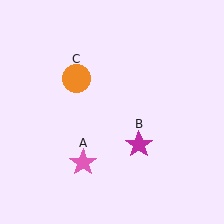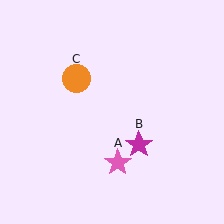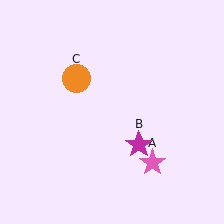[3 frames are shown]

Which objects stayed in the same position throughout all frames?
Magenta star (object B) and orange circle (object C) remained stationary.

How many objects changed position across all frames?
1 object changed position: pink star (object A).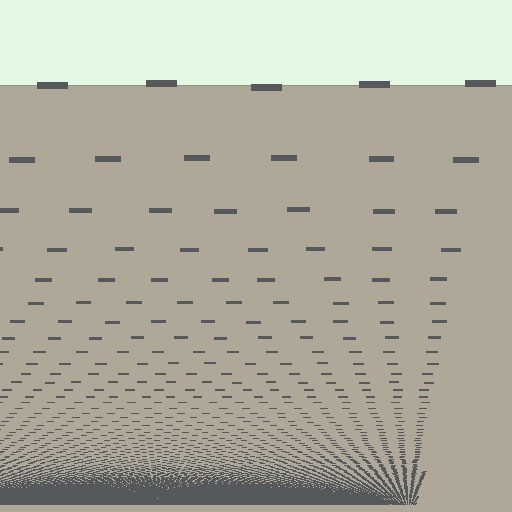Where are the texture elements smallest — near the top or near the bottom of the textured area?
Near the bottom.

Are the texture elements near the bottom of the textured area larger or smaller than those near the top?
Smaller. The gradient is inverted — elements near the bottom are smaller and denser.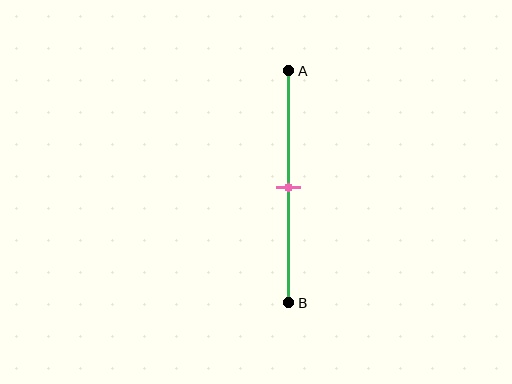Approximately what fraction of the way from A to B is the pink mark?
The pink mark is approximately 50% of the way from A to B.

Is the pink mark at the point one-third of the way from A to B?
No, the mark is at about 50% from A, not at the 33% one-third point.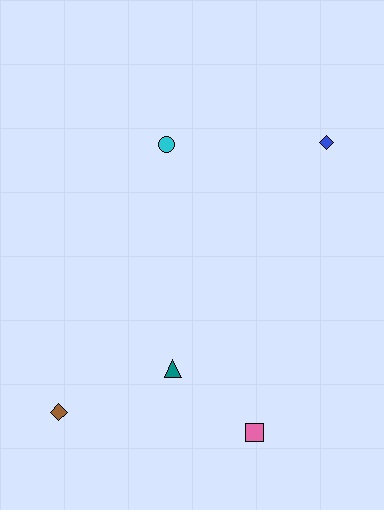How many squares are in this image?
There is 1 square.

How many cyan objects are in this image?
There is 1 cyan object.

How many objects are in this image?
There are 5 objects.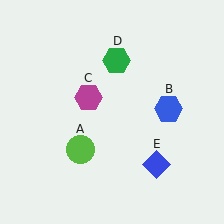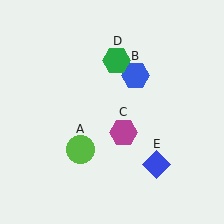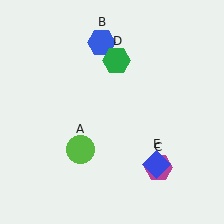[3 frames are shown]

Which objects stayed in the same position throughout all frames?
Lime circle (object A) and green hexagon (object D) and blue diamond (object E) remained stationary.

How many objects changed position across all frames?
2 objects changed position: blue hexagon (object B), magenta hexagon (object C).